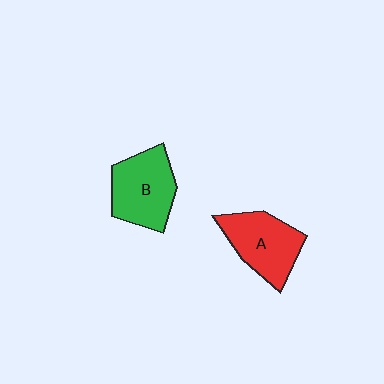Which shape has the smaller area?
Shape A (red).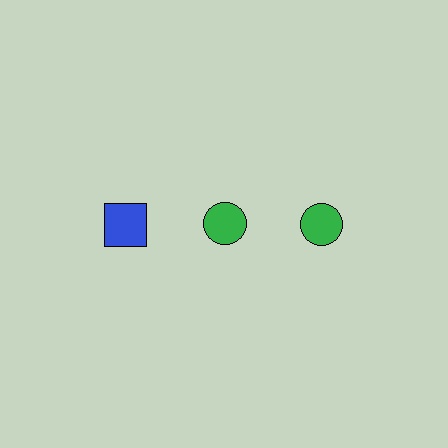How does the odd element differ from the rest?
It differs in both color (blue instead of green) and shape (square instead of circle).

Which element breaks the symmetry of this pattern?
The blue square in the top row, leftmost column breaks the symmetry. All other shapes are green circles.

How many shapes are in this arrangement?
There are 3 shapes arranged in a grid pattern.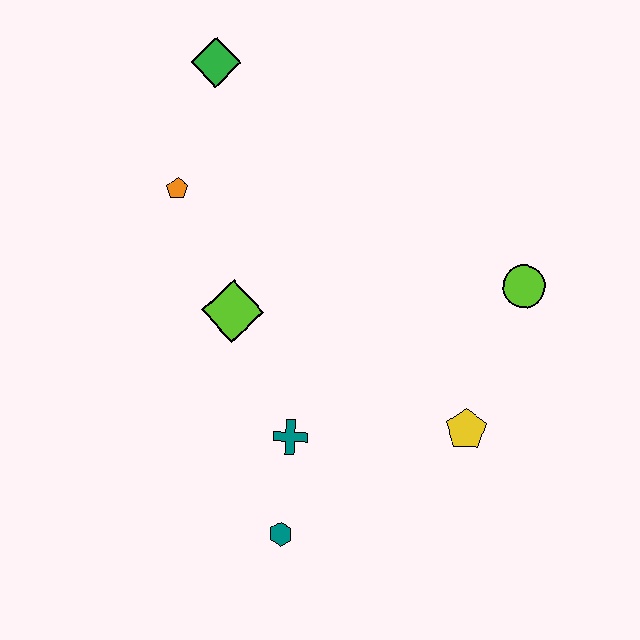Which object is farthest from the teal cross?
The green diamond is farthest from the teal cross.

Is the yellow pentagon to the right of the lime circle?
No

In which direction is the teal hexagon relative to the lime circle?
The teal hexagon is below the lime circle.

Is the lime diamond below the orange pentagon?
Yes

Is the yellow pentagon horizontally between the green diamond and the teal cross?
No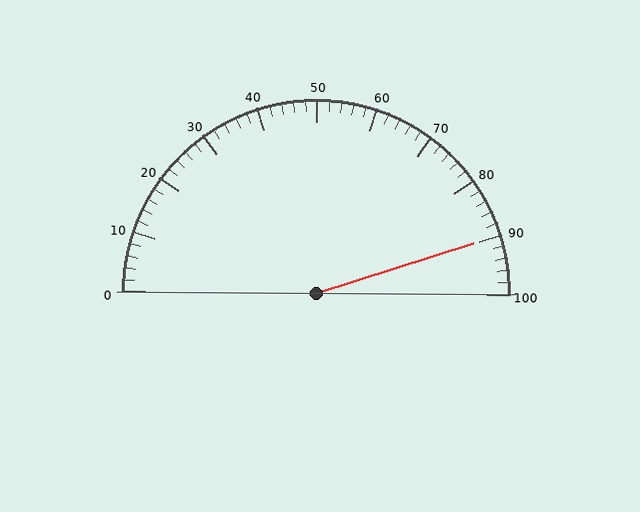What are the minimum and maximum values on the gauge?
The gauge ranges from 0 to 100.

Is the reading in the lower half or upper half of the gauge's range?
The reading is in the upper half of the range (0 to 100).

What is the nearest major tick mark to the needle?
The nearest major tick mark is 90.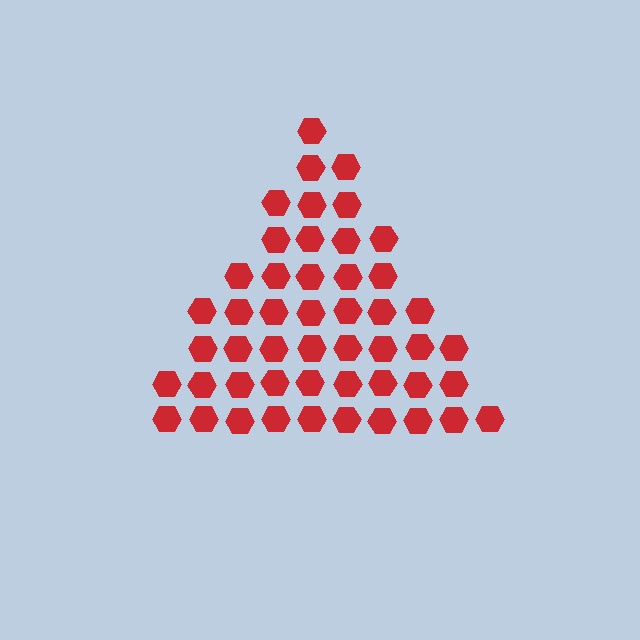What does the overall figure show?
The overall figure shows a triangle.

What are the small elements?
The small elements are hexagons.